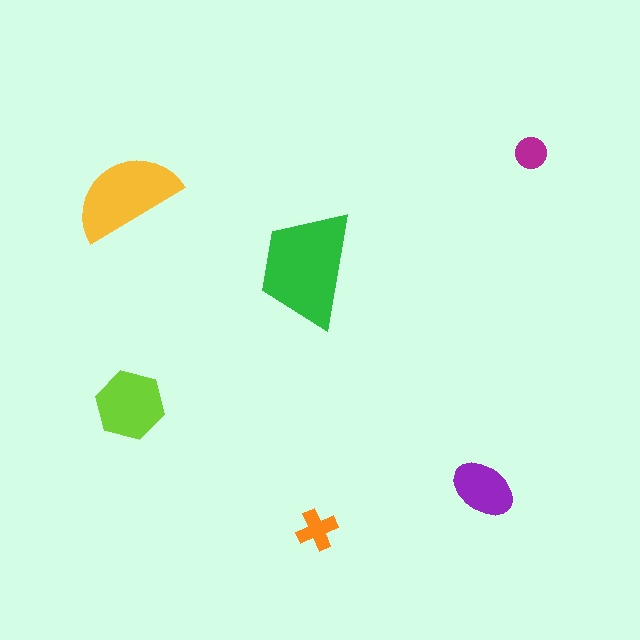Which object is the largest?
The green trapezoid.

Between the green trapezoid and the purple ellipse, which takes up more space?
The green trapezoid.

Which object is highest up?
The magenta circle is topmost.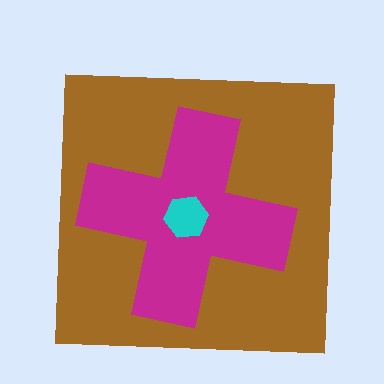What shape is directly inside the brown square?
The magenta cross.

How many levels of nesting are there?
3.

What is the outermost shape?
The brown square.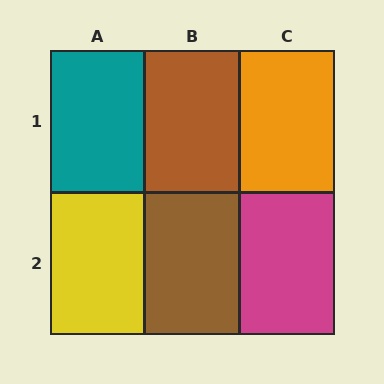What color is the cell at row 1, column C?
Orange.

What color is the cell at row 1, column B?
Brown.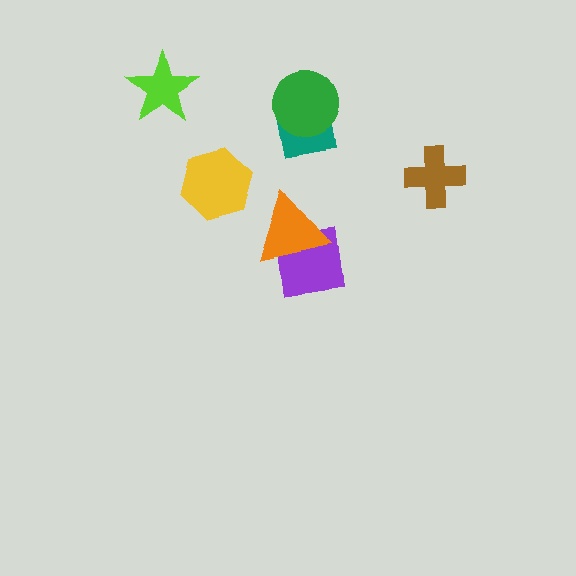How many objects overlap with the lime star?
0 objects overlap with the lime star.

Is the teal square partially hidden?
Yes, it is partially covered by another shape.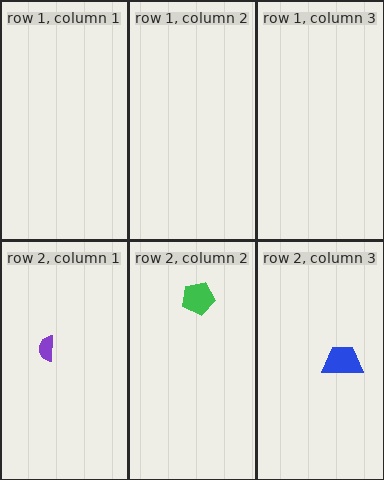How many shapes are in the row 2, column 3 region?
1.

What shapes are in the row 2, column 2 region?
The green pentagon.